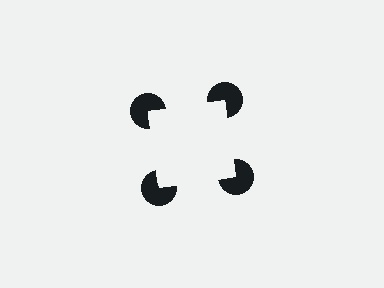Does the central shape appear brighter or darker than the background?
It typically appears slightly brighter than the background, even though no actual brightness change is drawn.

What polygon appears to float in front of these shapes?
An illusory square — its edges are inferred from the aligned wedge cuts in the pac-man discs, not physically drawn.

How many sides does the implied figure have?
4 sides.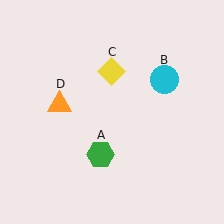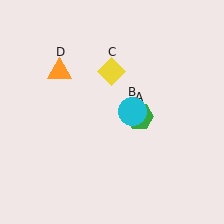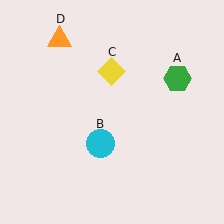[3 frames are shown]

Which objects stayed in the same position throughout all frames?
Yellow diamond (object C) remained stationary.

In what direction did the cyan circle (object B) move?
The cyan circle (object B) moved down and to the left.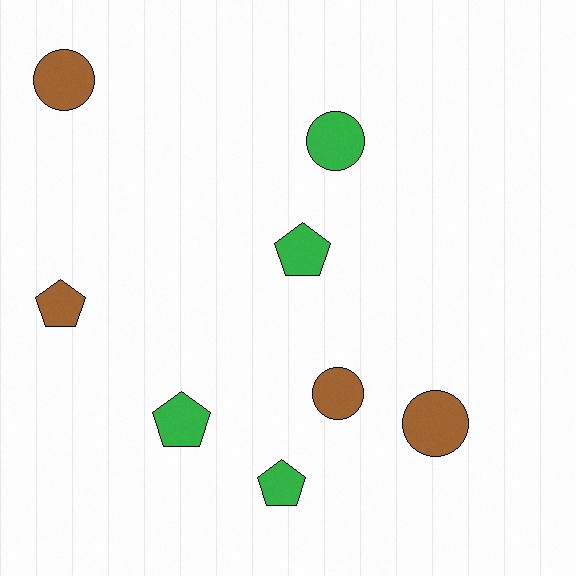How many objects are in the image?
There are 8 objects.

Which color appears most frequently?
Brown, with 4 objects.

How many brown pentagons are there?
There is 1 brown pentagon.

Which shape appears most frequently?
Pentagon, with 4 objects.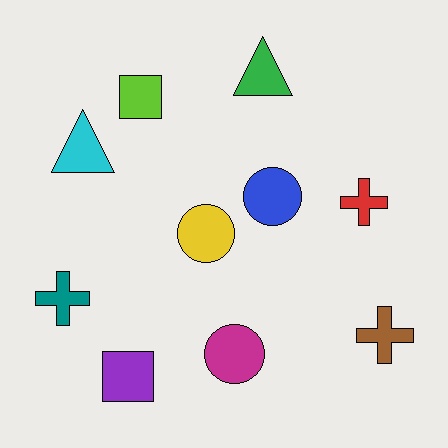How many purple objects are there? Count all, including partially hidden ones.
There is 1 purple object.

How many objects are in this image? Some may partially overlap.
There are 10 objects.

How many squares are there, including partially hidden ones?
There are 2 squares.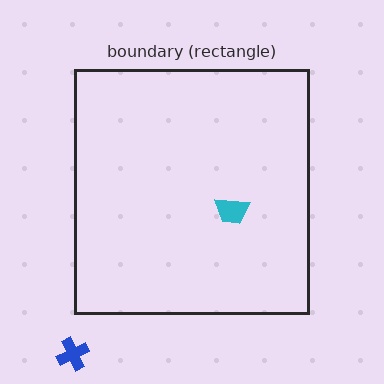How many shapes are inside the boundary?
1 inside, 1 outside.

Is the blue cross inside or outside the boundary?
Outside.